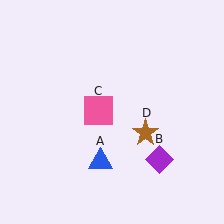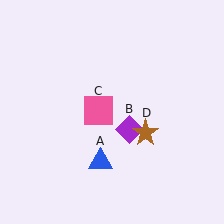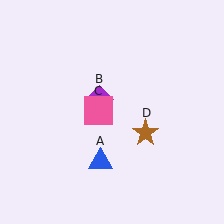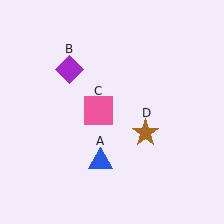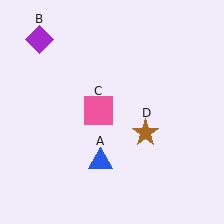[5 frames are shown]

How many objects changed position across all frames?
1 object changed position: purple diamond (object B).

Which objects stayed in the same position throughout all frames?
Blue triangle (object A) and pink square (object C) and brown star (object D) remained stationary.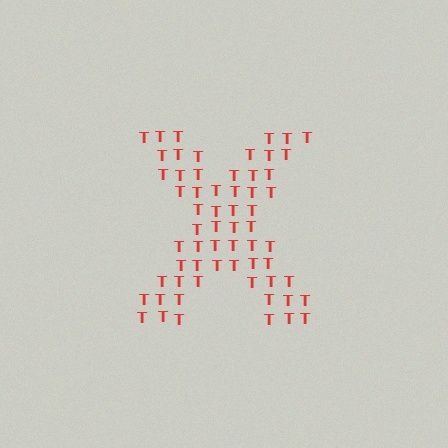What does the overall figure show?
The overall figure shows the letter X.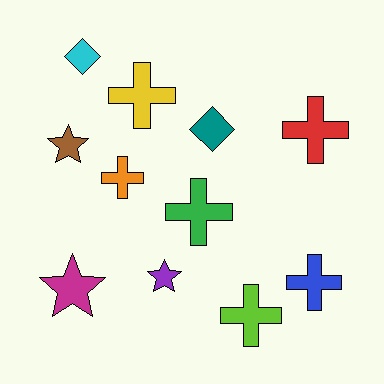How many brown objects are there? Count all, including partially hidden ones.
There is 1 brown object.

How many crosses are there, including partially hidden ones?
There are 6 crosses.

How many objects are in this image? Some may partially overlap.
There are 11 objects.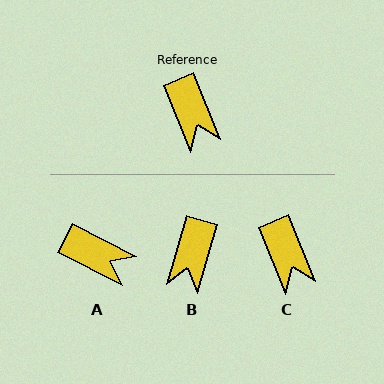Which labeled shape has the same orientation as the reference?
C.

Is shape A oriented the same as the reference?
No, it is off by about 41 degrees.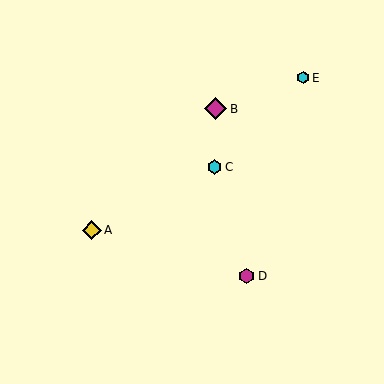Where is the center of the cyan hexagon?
The center of the cyan hexagon is at (215, 167).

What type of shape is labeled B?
Shape B is a magenta diamond.